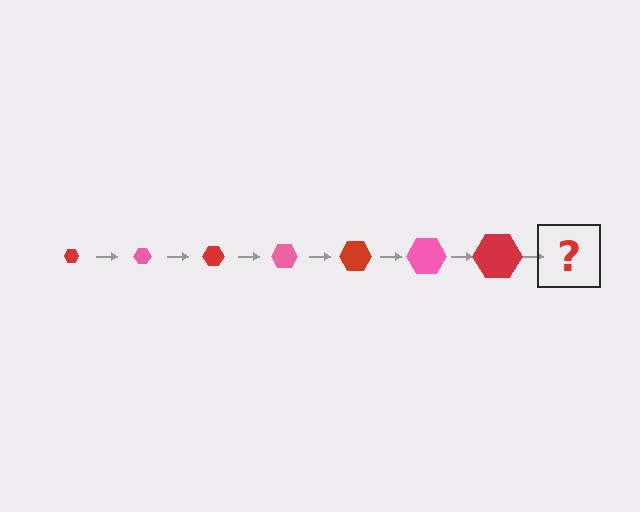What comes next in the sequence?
The next element should be a pink hexagon, larger than the previous one.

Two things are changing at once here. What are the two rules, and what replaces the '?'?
The two rules are that the hexagon grows larger each step and the color cycles through red and pink. The '?' should be a pink hexagon, larger than the previous one.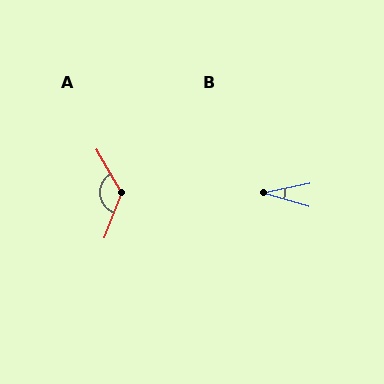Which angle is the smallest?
B, at approximately 28 degrees.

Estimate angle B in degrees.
Approximately 28 degrees.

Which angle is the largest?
A, at approximately 129 degrees.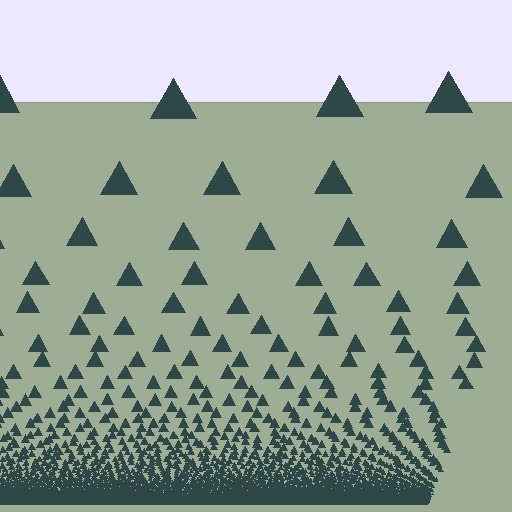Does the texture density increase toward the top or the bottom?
Density increases toward the bottom.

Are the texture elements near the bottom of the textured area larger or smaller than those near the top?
Smaller. The gradient is inverted — elements near the bottom are smaller and denser.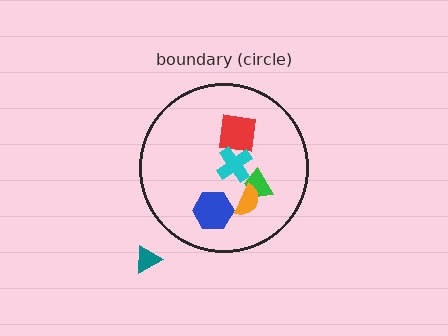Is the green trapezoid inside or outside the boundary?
Inside.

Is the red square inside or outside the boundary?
Inside.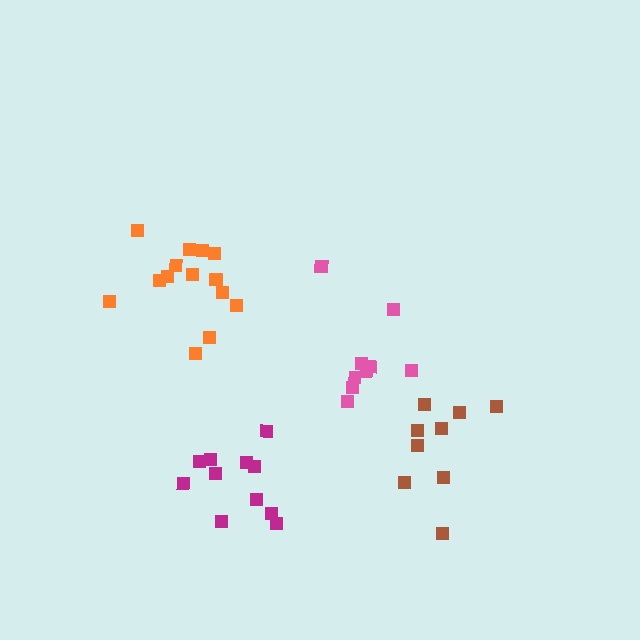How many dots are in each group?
Group 1: 9 dots, Group 2: 15 dots, Group 3: 9 dots, Group 4: 11 dots (44 total).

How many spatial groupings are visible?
There are 4 spatial groupings.